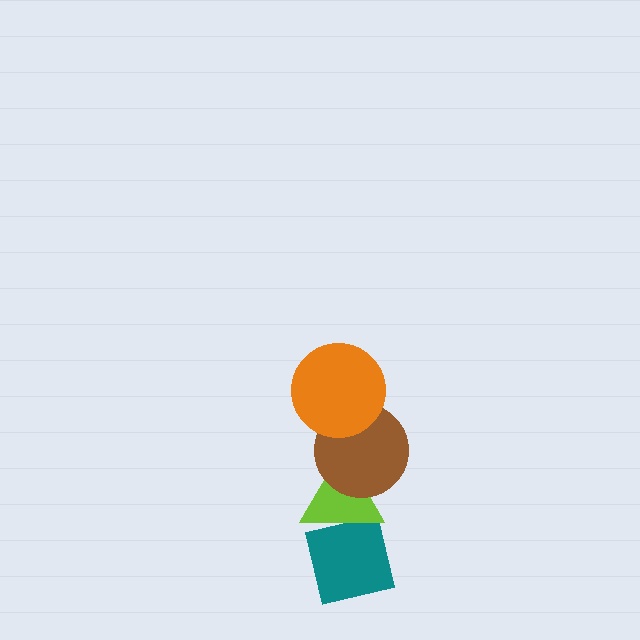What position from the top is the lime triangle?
The lime triangle is 3rd from the top.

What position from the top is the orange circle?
The orange circle is 1st from the top.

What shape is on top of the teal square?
The lime triangle is on top of the teal square.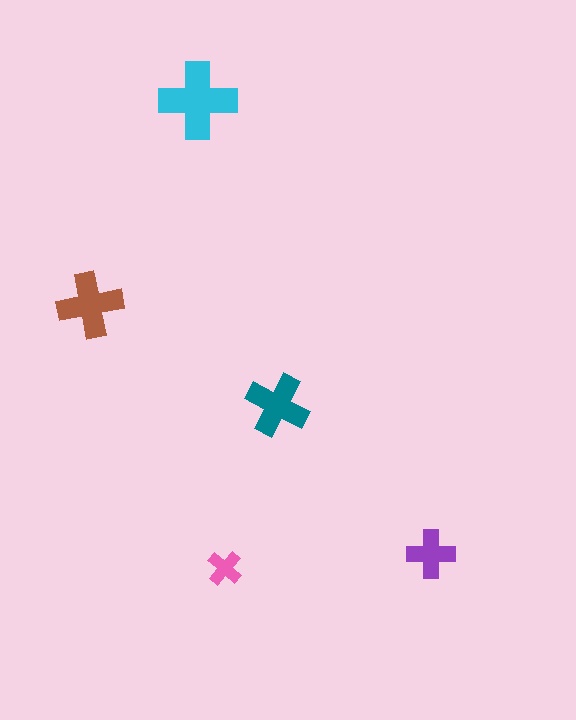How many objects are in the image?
There are 5 objects in the image.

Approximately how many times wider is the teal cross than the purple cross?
About 1.5 times wider.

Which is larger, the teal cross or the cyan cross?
The cyan one.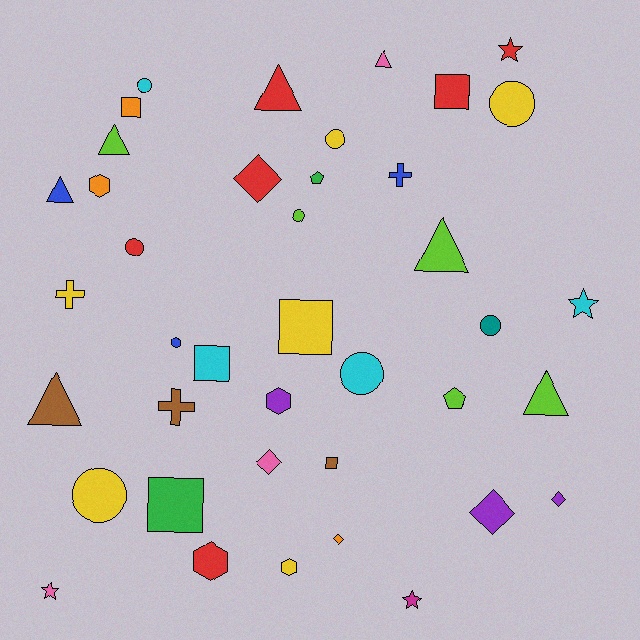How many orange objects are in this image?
There are 3 orange objects.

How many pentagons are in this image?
There are 2 pentagons.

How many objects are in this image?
There are 40 objects.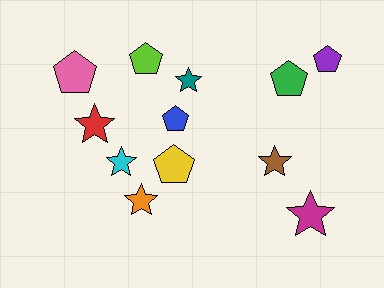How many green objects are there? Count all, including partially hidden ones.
There is 1 green object.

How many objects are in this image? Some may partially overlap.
There are 12 objects.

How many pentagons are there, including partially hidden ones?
There are 6 pentagons.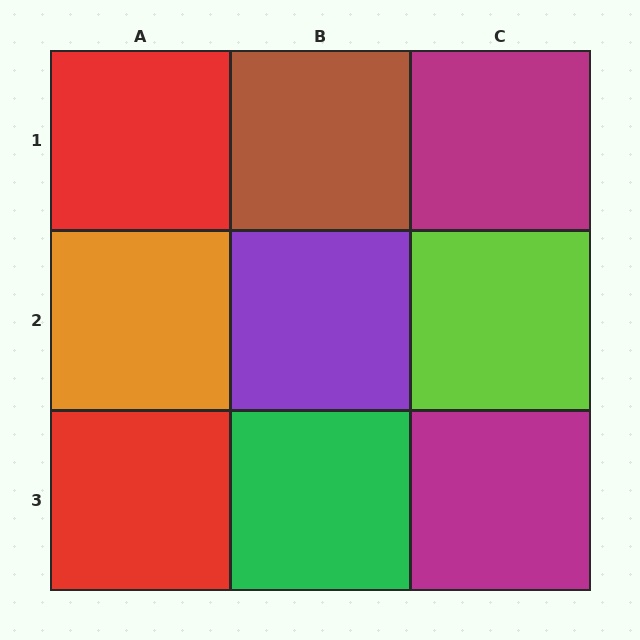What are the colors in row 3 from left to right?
Red, green, magenta.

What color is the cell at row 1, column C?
Magenta.